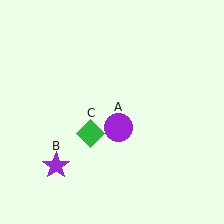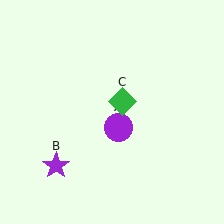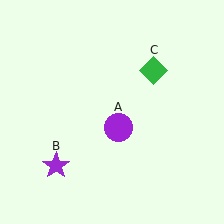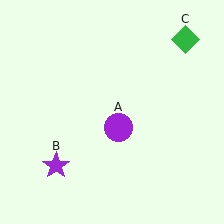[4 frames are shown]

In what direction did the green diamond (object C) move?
The green diamond (object C) moved up and to the right.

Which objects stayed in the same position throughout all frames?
Purple circle (object A) and purple star (object B) remained stationary.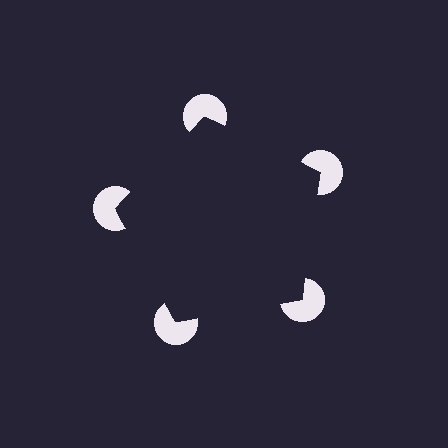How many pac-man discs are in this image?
There are 5 — one at each vertex of the illusory pentagon.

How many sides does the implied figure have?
5 sides.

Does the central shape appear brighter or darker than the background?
It typically appears slightly darker than the background, even though no actual brightness change is drawn.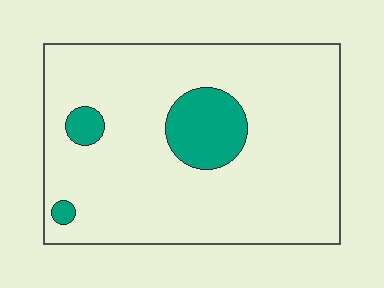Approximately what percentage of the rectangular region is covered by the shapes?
Approximately 10%.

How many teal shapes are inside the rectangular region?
3.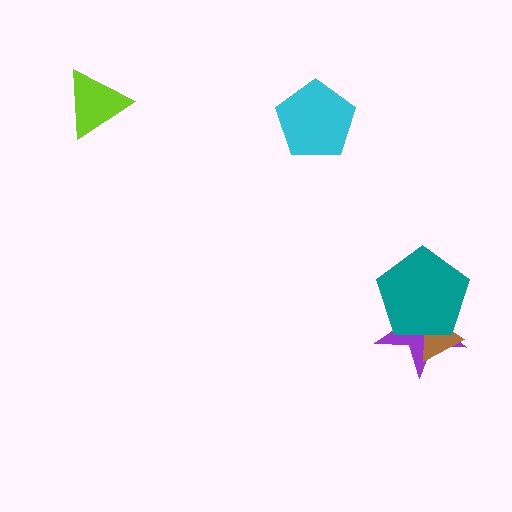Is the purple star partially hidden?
Yes, it is partially covered by another shape.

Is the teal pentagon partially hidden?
No, no other shape covers it.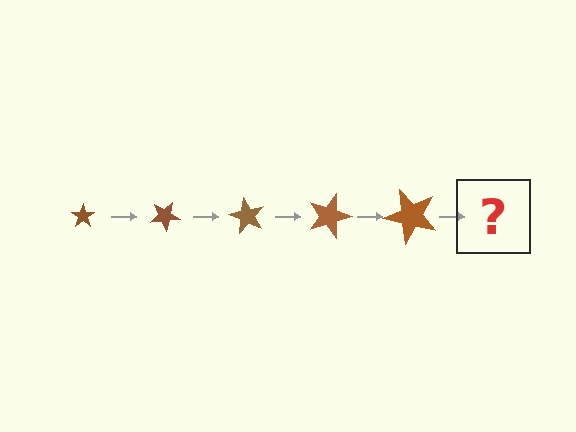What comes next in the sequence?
The next element should be a star, larger than the previous one and rotated 150 degrees from the start.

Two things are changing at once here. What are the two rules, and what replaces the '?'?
The two rules are that the star grows larger each step and it rotates 30 degrees each step. The '?' should be a star, larger than the previous one and rotated 150 degrees from the start.